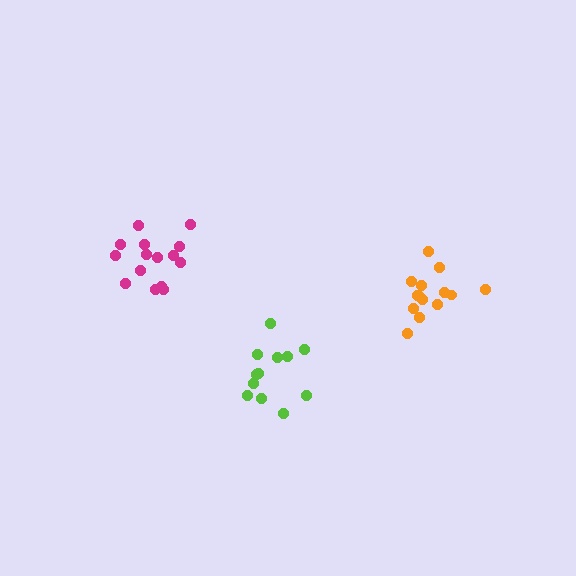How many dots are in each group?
Group 1: 14 dots, Group 2: 15 dots, Group 3: 12 dots (41 total).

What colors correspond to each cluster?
The clusters are colored: orange, magenta, lime.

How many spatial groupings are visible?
There are 3 spatial groupings.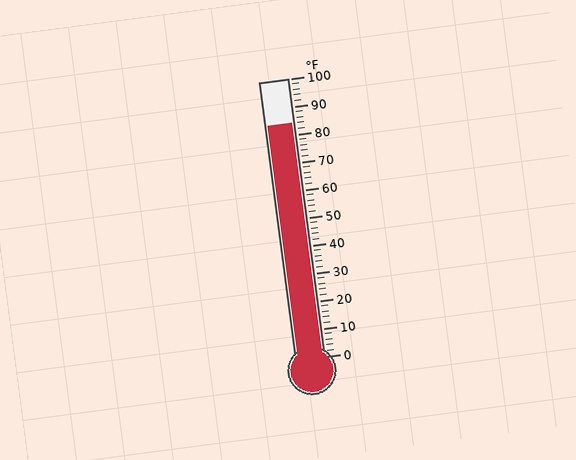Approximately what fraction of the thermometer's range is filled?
The thermometer is filled to approximately 85% of its range.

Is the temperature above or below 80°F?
The temperature is above 80°F.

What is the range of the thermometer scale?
The thermometer scale ranges from 0°F to 100°F.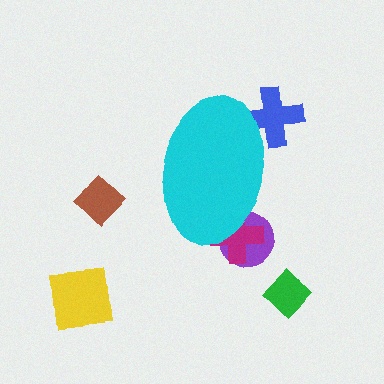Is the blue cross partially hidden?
Yes, the blue cross is partially hidden behind the cyan ellipse.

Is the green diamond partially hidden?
No, the green diamond is fully visible.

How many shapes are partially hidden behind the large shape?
3 shapes are partially hidden.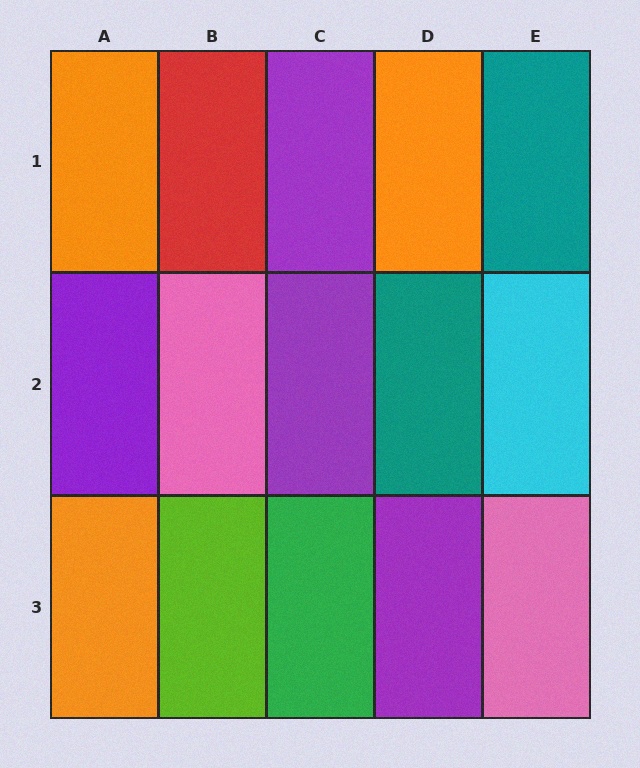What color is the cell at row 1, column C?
Purple.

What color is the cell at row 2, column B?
Pink.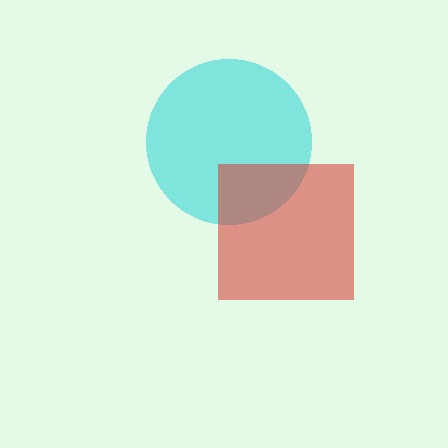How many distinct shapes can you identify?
There are 2 distinct shapes: a cyan circle, a red square.